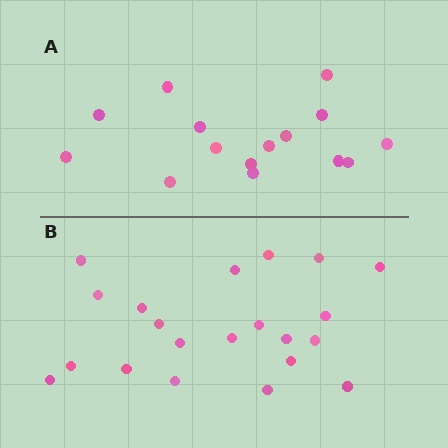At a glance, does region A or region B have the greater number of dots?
Region B (the bottom region) has more dots.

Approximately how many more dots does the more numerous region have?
Region B has about 6 more dots than region A.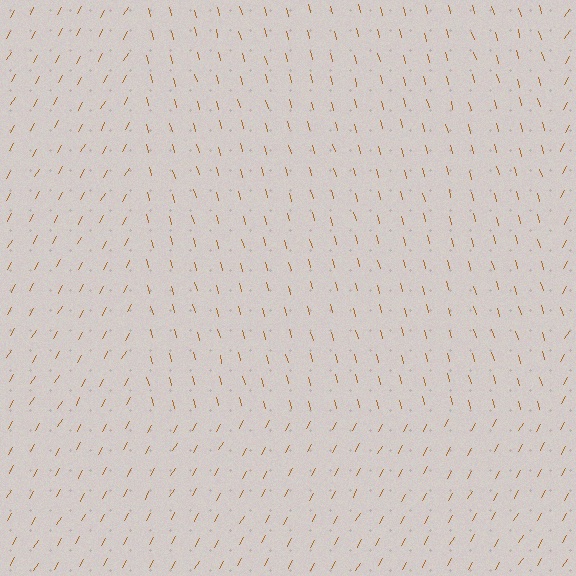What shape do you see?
I see a rectangle.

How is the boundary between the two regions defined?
The boundary is defined purely by a change in line orientation (approximately 45 degrees difference). All lines are the same color and thickness.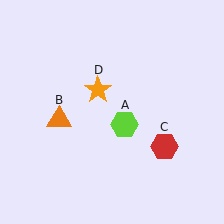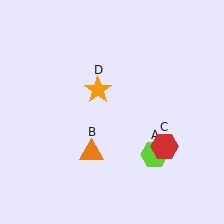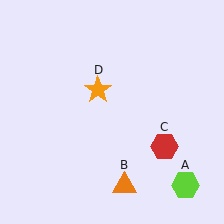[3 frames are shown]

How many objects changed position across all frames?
2 objects changed position: lime hexagon (object A), orange triangle (object B).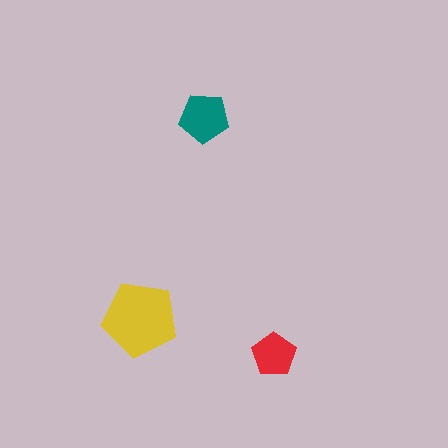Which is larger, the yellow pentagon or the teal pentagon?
The yellow one.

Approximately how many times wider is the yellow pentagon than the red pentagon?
About 1.5 times wider.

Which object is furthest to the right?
The red pentagon is rightmost.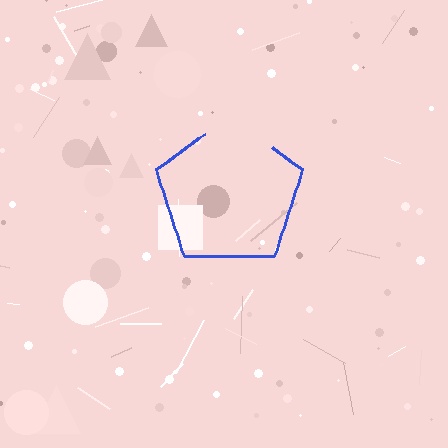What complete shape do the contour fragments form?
The contour fragments form a pentagon.